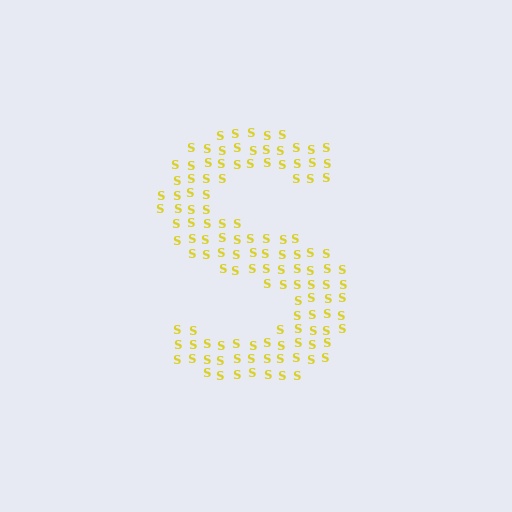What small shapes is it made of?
It is made of small letter S's.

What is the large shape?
The large shape is the letter S.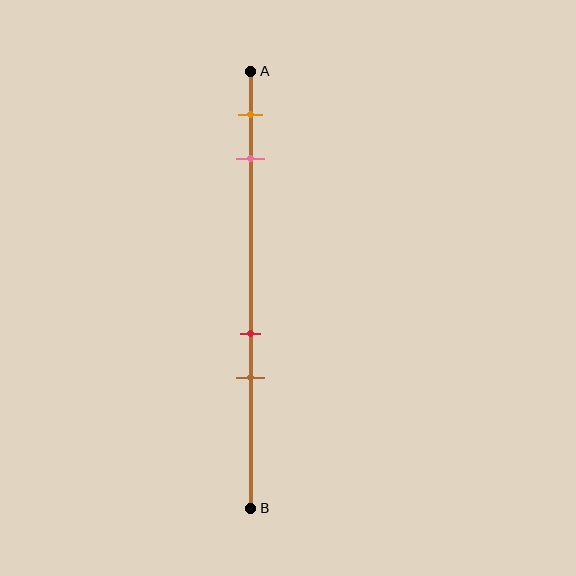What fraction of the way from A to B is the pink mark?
The pink mark is approximately 20% (0.2) of the way from A to B.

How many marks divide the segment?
There are 4 marks dividing the segment.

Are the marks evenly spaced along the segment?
No, the marks are not evenly spaced.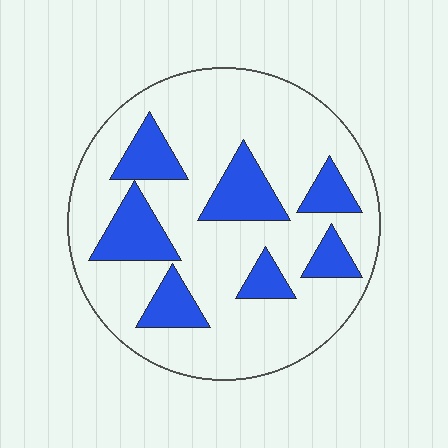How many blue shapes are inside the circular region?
7.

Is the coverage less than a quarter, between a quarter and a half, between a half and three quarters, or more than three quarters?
Less than a quarter.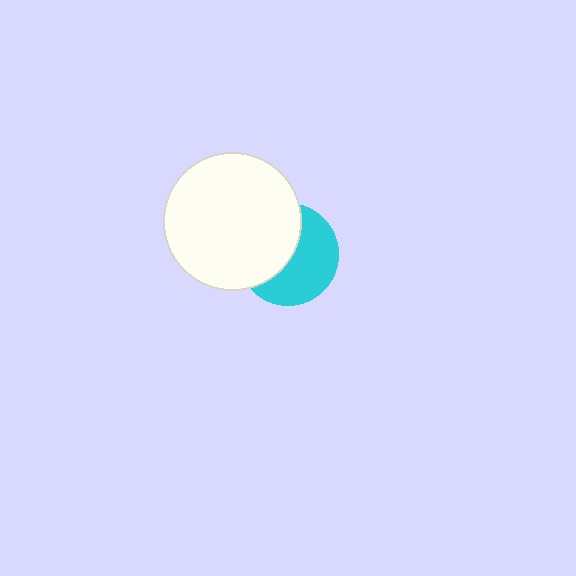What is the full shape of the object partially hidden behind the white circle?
The partially hidden object is a cyan circle.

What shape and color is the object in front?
The object in front is a white circle.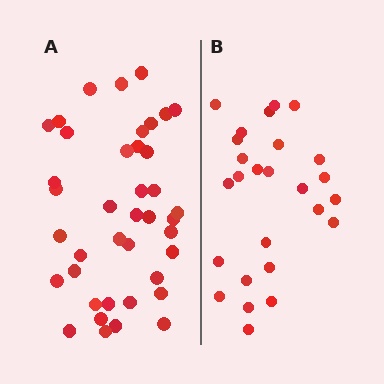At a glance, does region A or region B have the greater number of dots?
Region A (the left region) has more dots.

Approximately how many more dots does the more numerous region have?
Region A has approximately 15 more dots than region B.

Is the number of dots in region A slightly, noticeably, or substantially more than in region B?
Region A has substantially more. The ratio is roughly 1.5 to 1.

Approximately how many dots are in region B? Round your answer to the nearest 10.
About 30 dots. (The exact count is 26, which rounds to 30.)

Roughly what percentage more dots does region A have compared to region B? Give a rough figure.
About 55% more.